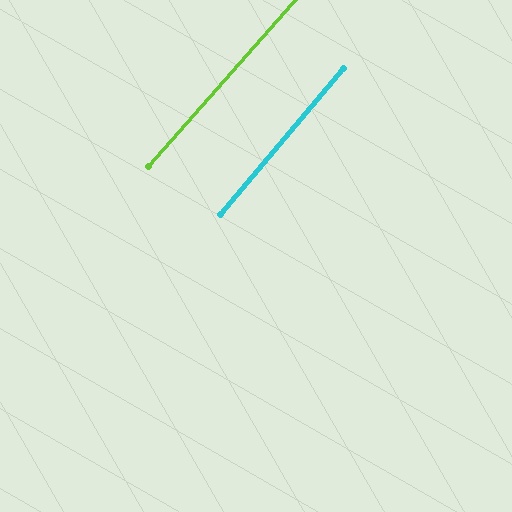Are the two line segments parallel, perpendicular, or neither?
Parallel — their directions differ by only 1.3°.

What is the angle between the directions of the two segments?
Approximately 1 degree.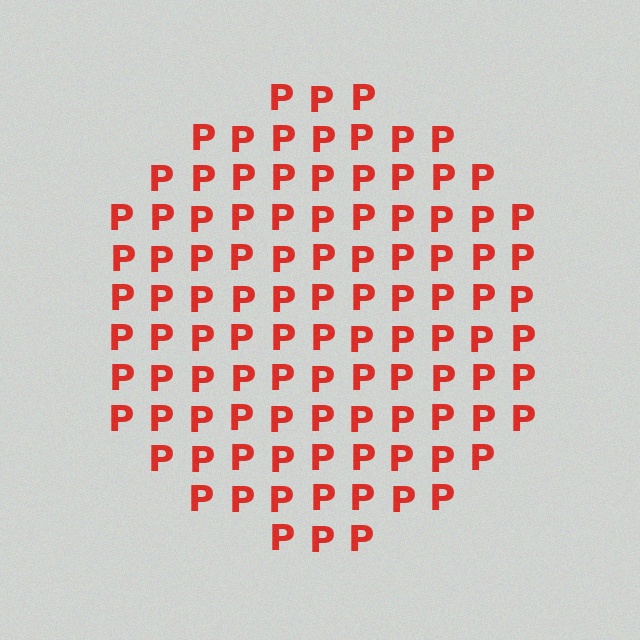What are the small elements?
The small elements are letter P's.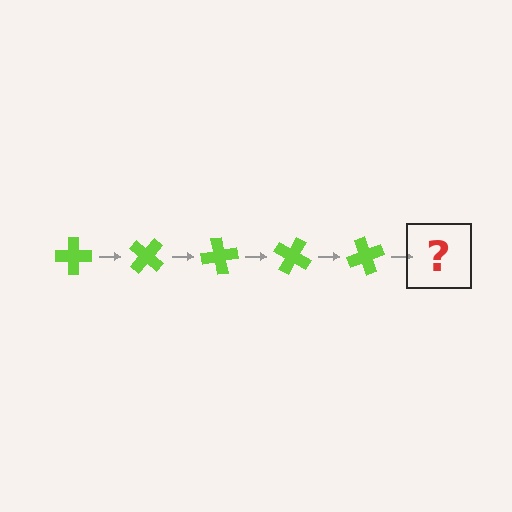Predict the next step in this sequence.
The next step is a lime cross rotated 200 degrees.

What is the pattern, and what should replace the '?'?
The pattern is that the cross rotates 40 degrees each step. The '?' should be a lime cross rotated 200 degrees.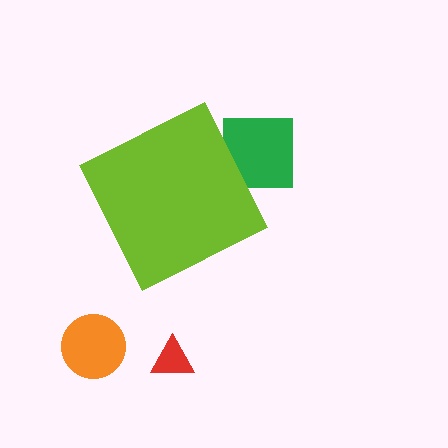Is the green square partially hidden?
Yes, the green square is partially hidden behind the lime diamond.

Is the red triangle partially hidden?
No, the red triangle is fully visible.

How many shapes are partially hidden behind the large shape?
1 shape is partially hidden.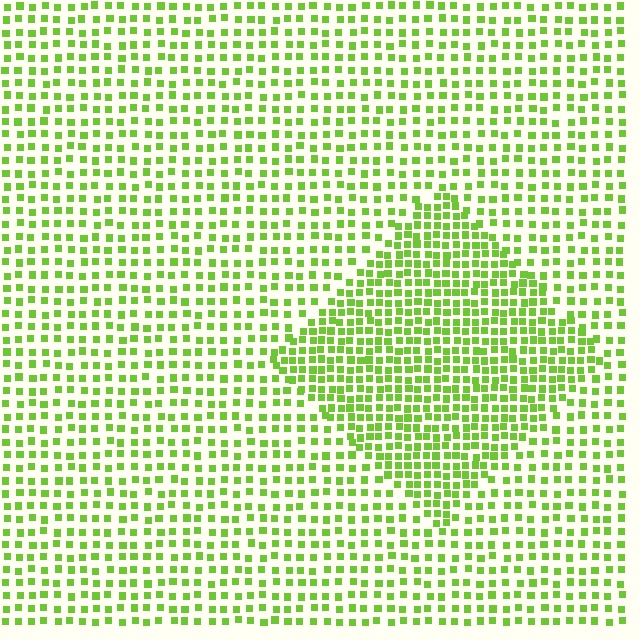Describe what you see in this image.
The image contains small lime elements arranged at two different densities. A diamond-shaped region is visible where the elements are more densely packed than the surrounding area.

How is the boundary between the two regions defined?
The boundary is defined by a change in element density (approximately 1.8x ratio). All elements are the same color, size, and shape.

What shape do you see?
I see a diamond.